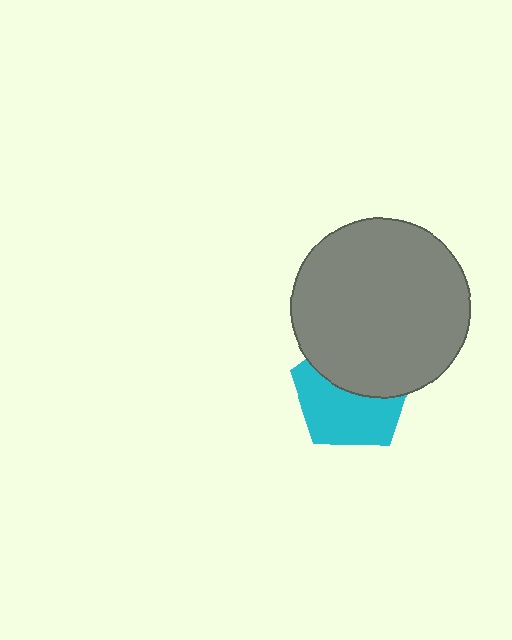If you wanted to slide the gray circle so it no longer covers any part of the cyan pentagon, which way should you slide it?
Slide it up — that is the most direct way to separate the two shapes.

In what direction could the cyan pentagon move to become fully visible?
The cyan pentagon could move down. That would shift it out from behind the gray circle entirely.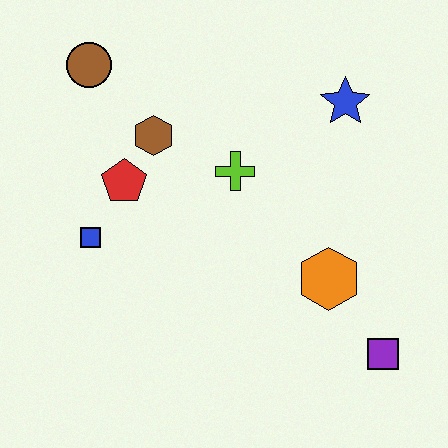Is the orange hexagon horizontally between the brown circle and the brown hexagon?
No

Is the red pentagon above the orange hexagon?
Yes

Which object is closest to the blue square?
The red pentagon is closest to the blue square.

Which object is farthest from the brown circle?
The purple square is farthest from the brown circle.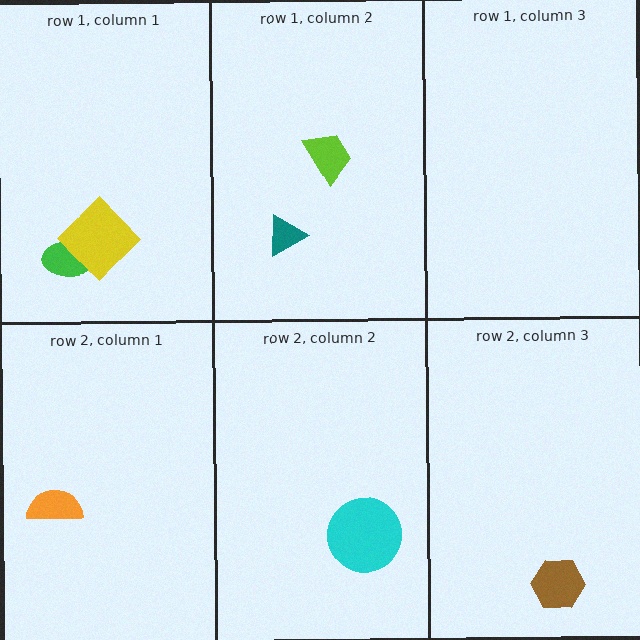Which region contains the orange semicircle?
The row 2, column 1 region.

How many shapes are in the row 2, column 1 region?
1.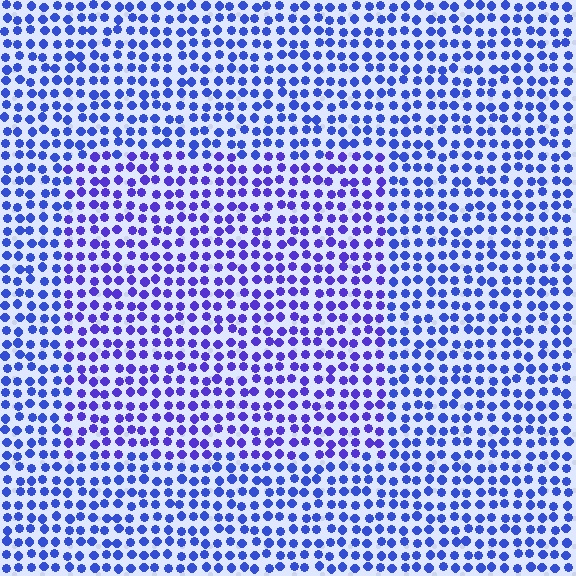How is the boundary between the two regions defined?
The boundary is defined purely by a slight shift in hue (about 23 degrees). Spacing, size, and orientation are identical on both sides.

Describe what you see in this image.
The image is filled with small blue elements in a uniform arrangement. A rectangle-shaped region is visible where the elements are tinted to a slightly different hue, forming a subtle color boundary.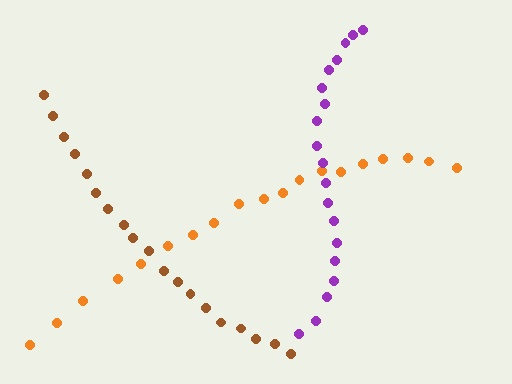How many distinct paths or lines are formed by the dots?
There are 3 distinct paths.